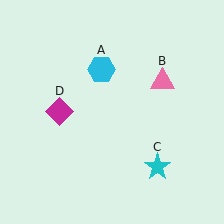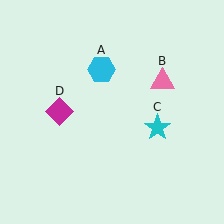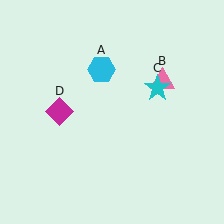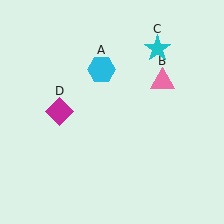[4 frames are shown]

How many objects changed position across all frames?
1 object changed position: cyan star (object C).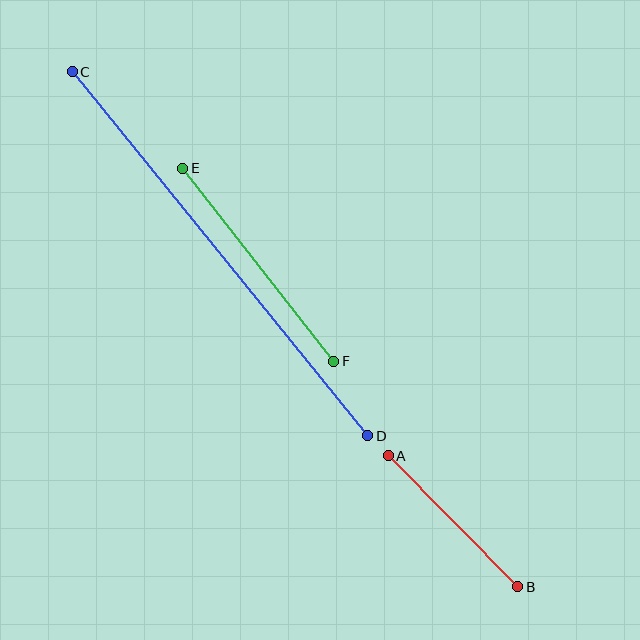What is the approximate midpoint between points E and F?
The midpoint is at approximately (258, 265) pixels.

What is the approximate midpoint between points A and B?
The midpoint is at approximately (453, 521) pixels.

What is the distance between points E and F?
The distance is approximately 245 pixels.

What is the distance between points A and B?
The distance is approximately 184 pixels.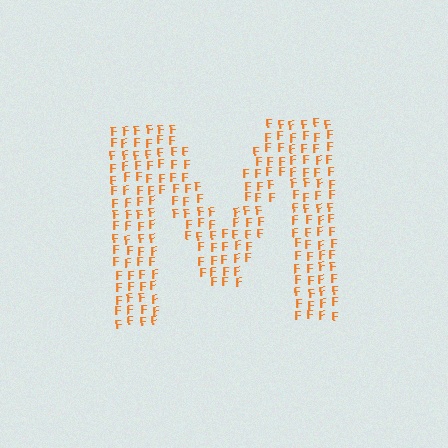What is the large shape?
The large shape is the letter M.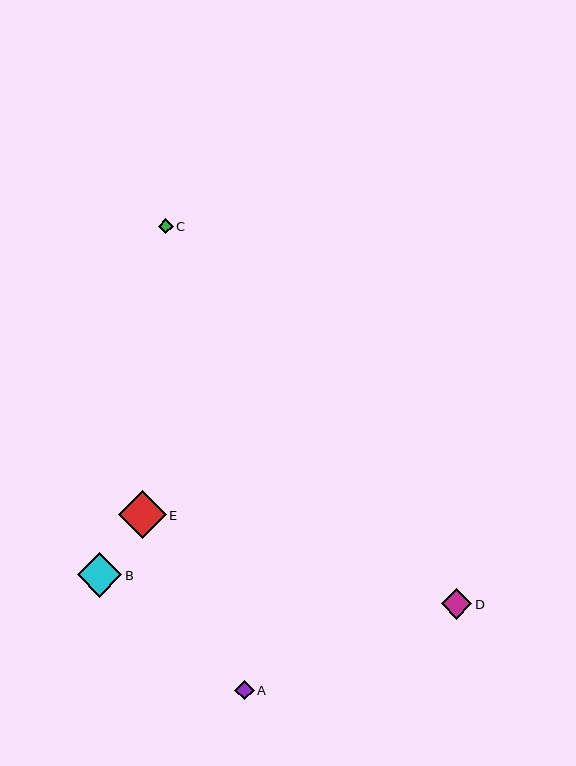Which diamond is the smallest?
Diamond C is the smallest with a size of approximately 15 pixels.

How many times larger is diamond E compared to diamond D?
Diamond E is approximately 1.5 times the size of diamond D.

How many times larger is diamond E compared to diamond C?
Diamond E is approximately 3.1 times the size of diamond C.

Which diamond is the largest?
Diamond E is the largest with a size of approximately 48 pixels.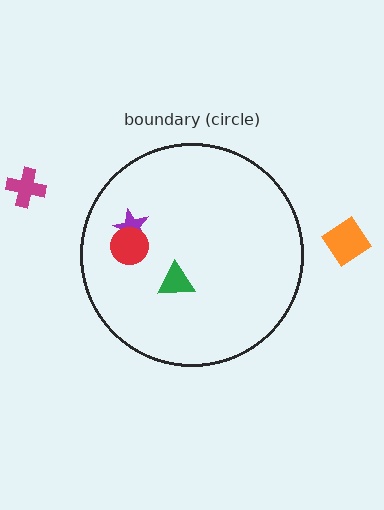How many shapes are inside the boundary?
3 inside, 2 outside.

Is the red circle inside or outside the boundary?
Inside.